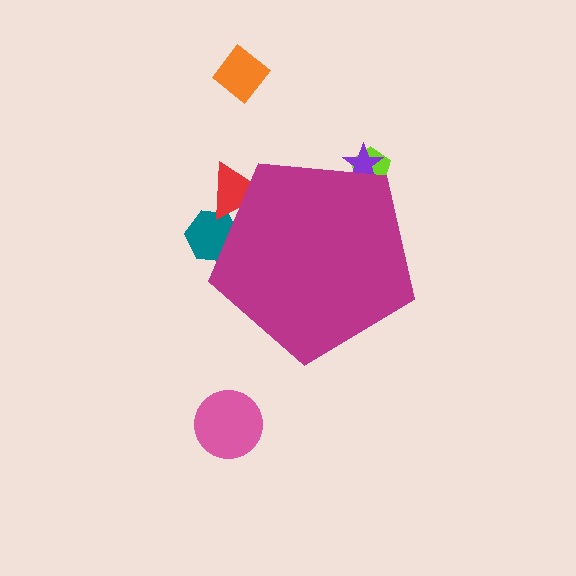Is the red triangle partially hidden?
Yes, the red triangle is partially hidden behind the magenta pentagon.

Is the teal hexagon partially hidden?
Yes, the teal hexagon is partially hidden behind the magenta pentagon.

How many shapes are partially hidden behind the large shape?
4 shapes are partially hidden.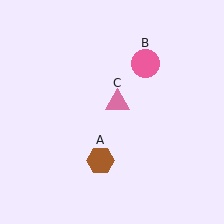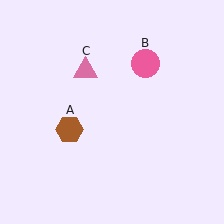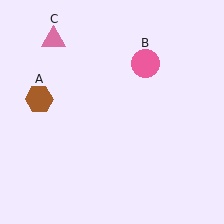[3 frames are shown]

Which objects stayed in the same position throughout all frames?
Pink circle (object B) remained stationary.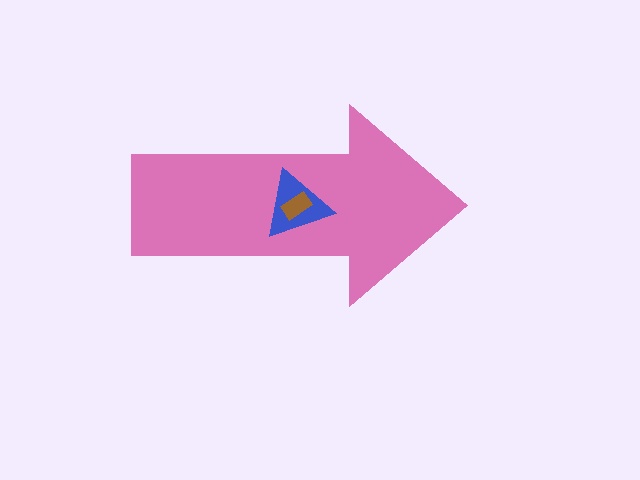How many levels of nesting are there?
3.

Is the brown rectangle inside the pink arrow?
Yes.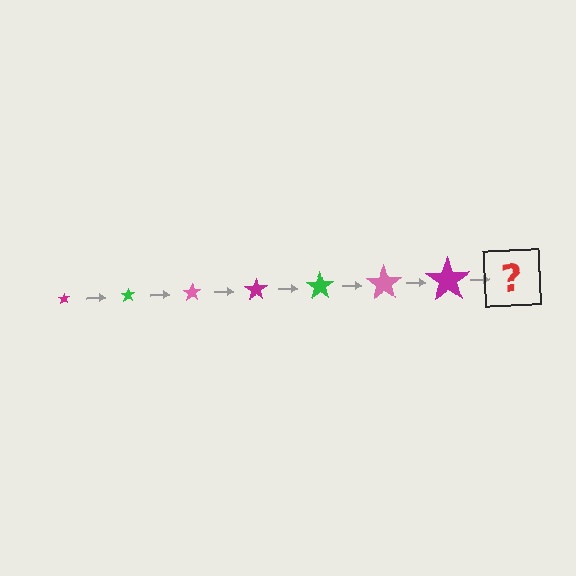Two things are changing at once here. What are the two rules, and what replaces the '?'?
The two rules are that the star grows larger each step and the color cycles through magenta, green, and pink. The '?' should be a green star, larger than the previous one.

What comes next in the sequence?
The next element should be a green star, larger than the previous one.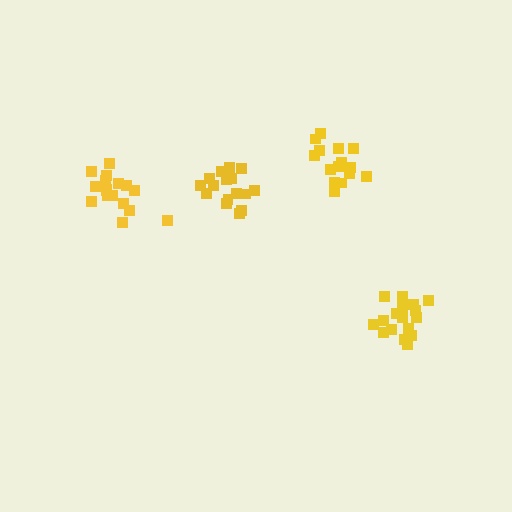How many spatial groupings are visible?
There are 4 spatial groupings.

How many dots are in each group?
Group 1: 16 dots, Group 2: 17 dots, Group 3: 15 dots, Group 4: 18 dots (66 total).